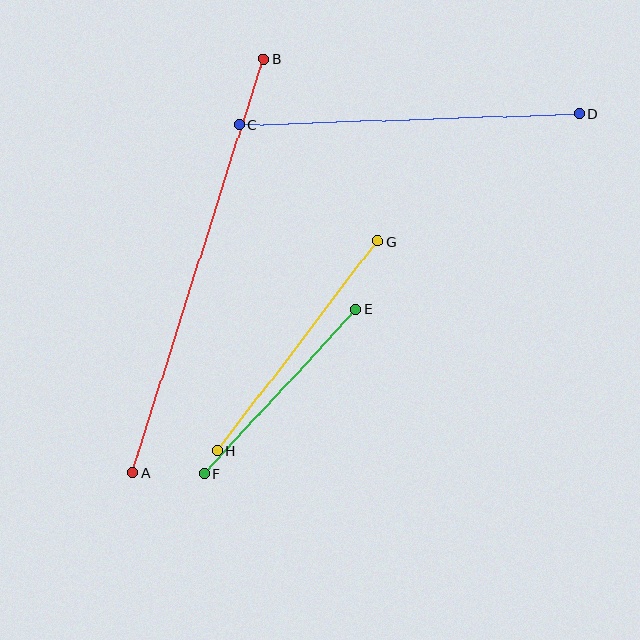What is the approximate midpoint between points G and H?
The midpoint is at approximately (297, 346) pixels.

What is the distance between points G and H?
The distance is approximately 264 pixels.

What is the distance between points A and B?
The distance is approximately 434 pixels.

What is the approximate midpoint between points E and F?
The midpoint is at approximately (280, 392) pixels.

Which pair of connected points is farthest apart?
Points A and B are farthest apart.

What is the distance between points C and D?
The distance is approximately 340 pixels.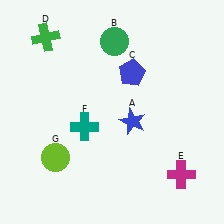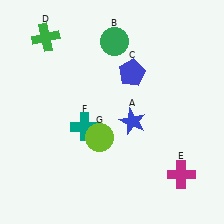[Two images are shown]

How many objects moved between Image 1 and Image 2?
1 object moved between the two images.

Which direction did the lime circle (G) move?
The lime circle (G) moved right.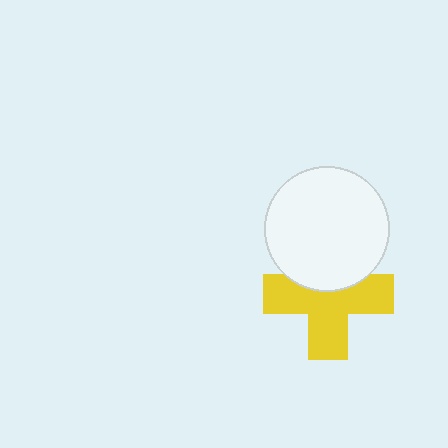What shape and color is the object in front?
The object in front is a white circle.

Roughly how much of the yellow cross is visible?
Most of it is visible (roughly 67%).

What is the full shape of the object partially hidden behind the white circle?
The partially hidden object is a yellow cross.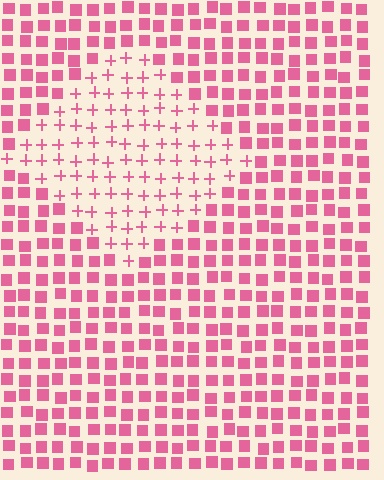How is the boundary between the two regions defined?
The boundary is defined by a change in element shape: plus signs inside vs. squares outside. All elements share the same color and spacing.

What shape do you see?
I see a diamond.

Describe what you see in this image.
The image is filled with small pink elements arranged in a uniform grid. A diamond-shaped region contains plus signs, while the surrounding area contains squares. The boundary is defined purely by the change in element shape.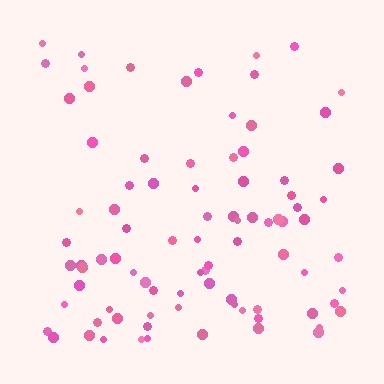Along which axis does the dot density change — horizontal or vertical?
Vertical.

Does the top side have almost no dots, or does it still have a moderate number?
Still a moderate number, just noticeably fewer than the bottom.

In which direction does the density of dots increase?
From top to bottom, with the bottom side densest.